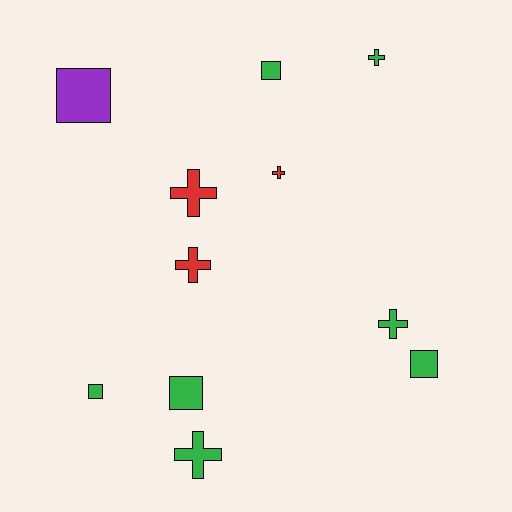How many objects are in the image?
There are 11 objects.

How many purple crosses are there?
There are no purple crosses.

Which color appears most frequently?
Green, with 7 objects.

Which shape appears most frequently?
Cross, with 6 objects.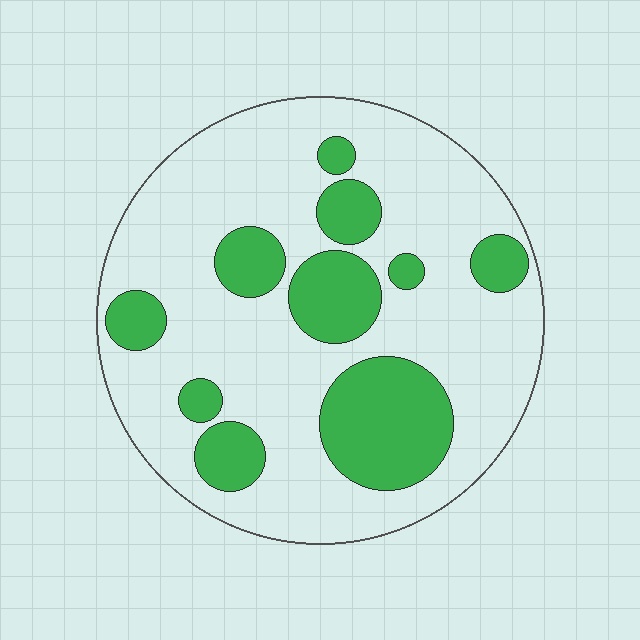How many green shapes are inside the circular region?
10.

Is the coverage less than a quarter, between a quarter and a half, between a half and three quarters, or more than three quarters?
Between a quarter and a half.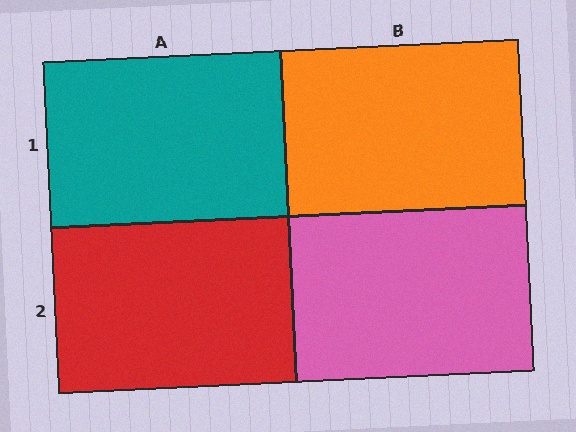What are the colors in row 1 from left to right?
Teal, orange.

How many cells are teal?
1 cell is teal.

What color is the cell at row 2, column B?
Pink.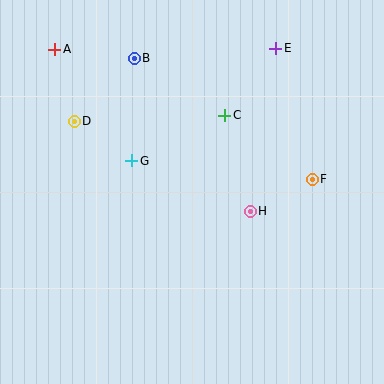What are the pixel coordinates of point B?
Point B is at (134, 58).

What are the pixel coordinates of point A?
Point A is at (55, 49).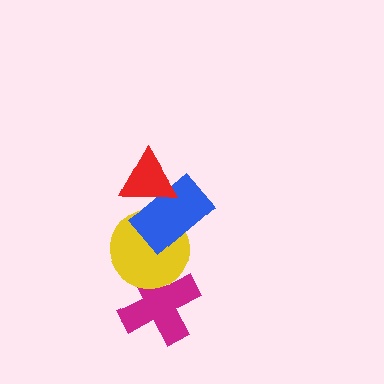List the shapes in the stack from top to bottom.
From top to bottom: the red triangle, the blue rectangle, the yellow circle, the magenta cross.